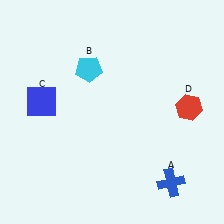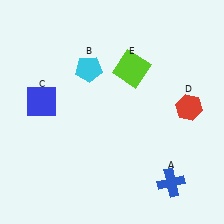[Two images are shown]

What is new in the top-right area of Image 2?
A lime square (E) was added in the top-right area of Image 2.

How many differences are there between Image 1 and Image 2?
There is 1 difference between the two images.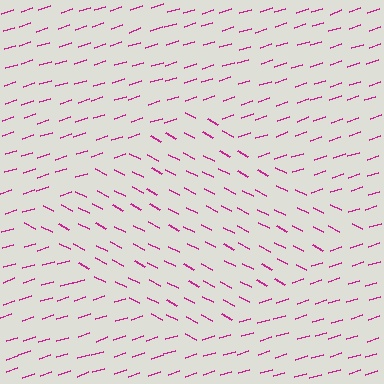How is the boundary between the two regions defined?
The boundary is defined purely by a change in line orientation (approximately 45 degrees difference). All lines are the same color and thickness.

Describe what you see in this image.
The image is filled with small magenta line segments. A diamond region in the image has lines oriented differently from the surrounding lines, creating a visible texture boundary.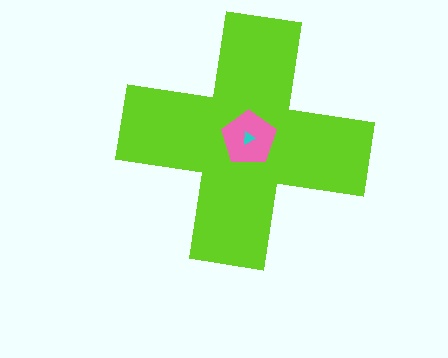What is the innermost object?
The cyan triangle.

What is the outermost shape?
The lime cross.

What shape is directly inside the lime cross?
The pink pentagon.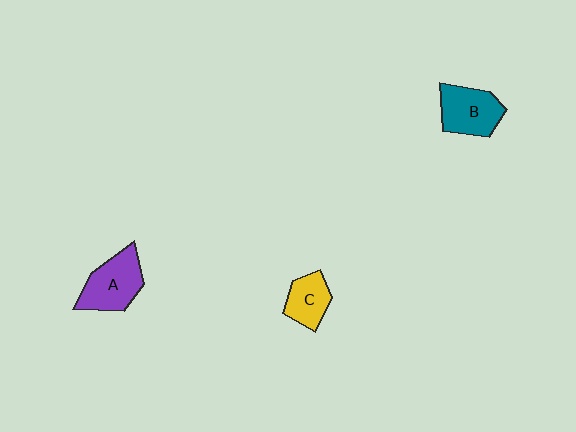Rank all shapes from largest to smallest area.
From largest to smallest: A (purple), B (teal), C (yellow).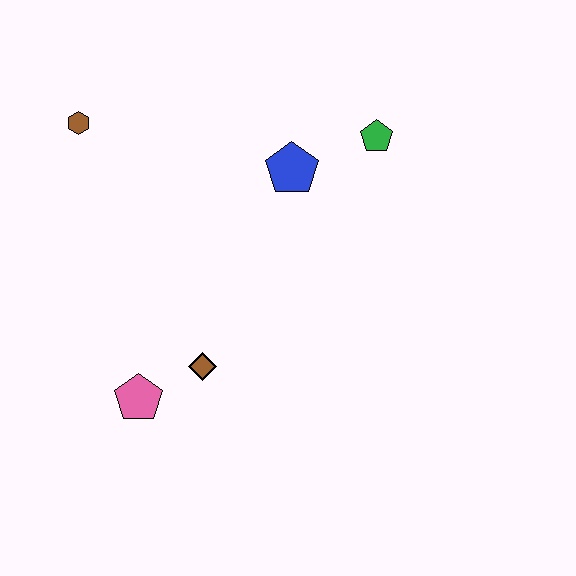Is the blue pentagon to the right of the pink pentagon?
Yes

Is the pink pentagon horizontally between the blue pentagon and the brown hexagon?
Yes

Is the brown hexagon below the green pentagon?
No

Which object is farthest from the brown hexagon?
The green pentagon is farthest from the brown hexagon.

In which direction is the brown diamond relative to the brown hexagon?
The brown diamond is below the brown hexagon.